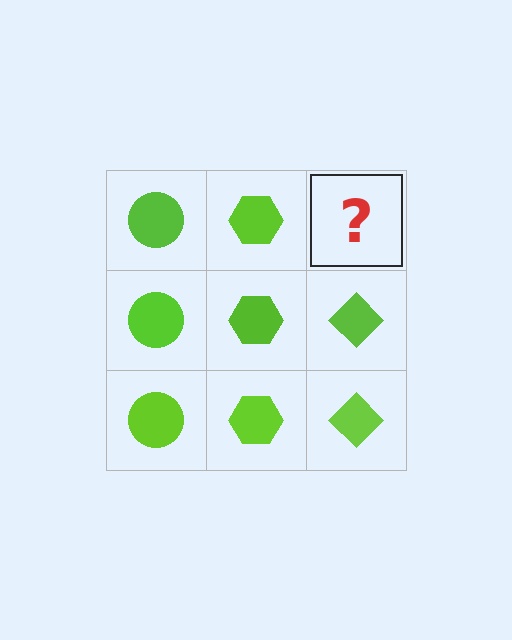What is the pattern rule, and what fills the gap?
The rule is that each column has a consistent shape. The gap should be filled with a lime diamond.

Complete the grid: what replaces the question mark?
The question mark should be replaced with a lime diamond.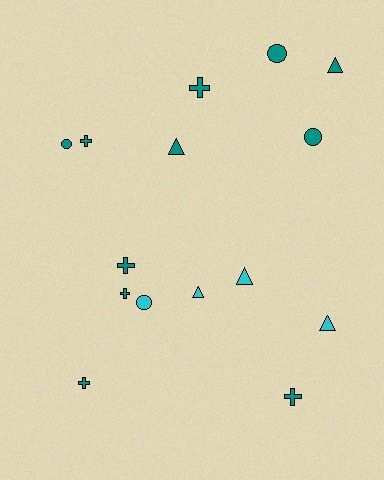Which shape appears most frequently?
Cross, with 6 objects.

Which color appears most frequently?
Teal, with 11 objects.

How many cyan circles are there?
There is 1 cyan circle.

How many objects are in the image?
There are 15 objects.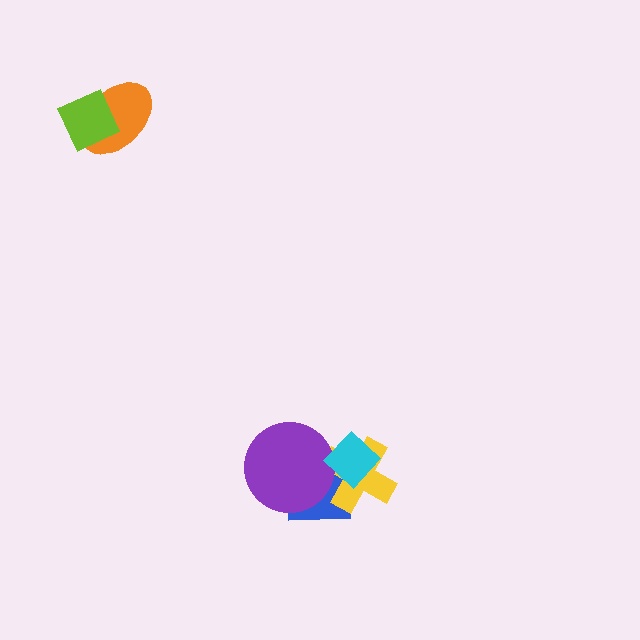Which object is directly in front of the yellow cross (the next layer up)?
The purple circle is directly in front of the yellow cross.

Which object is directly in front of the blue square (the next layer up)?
The yellow cross is directly in front of the blue square.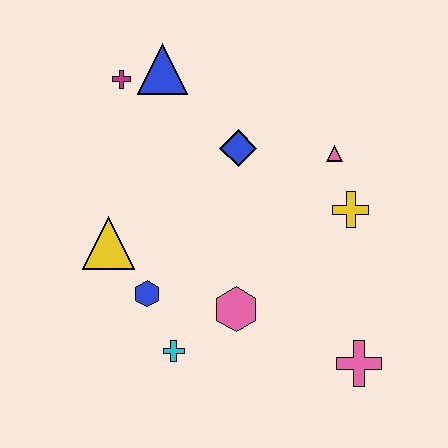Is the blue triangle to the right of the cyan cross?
No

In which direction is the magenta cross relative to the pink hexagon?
The magenta cross is above the pink hexagon.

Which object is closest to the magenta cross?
The blue triangle is closest to the magenta cross.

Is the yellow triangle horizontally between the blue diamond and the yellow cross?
No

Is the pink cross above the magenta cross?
No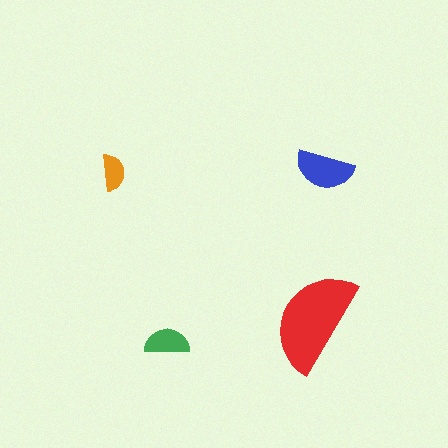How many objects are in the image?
There are 4 objects in the image.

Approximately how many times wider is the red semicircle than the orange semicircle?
About 3 times wider.